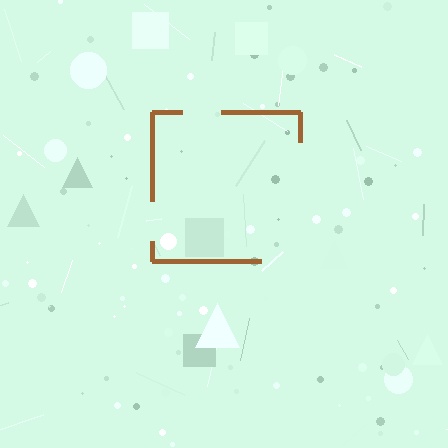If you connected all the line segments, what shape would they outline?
They would outline a square.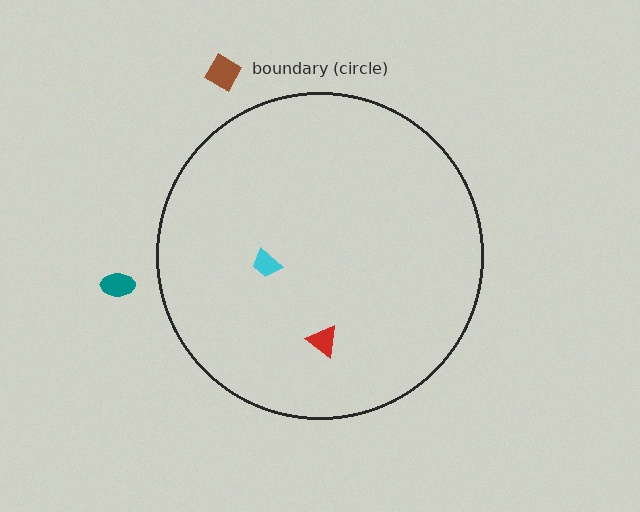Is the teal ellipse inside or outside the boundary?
Outside.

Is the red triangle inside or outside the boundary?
Inside.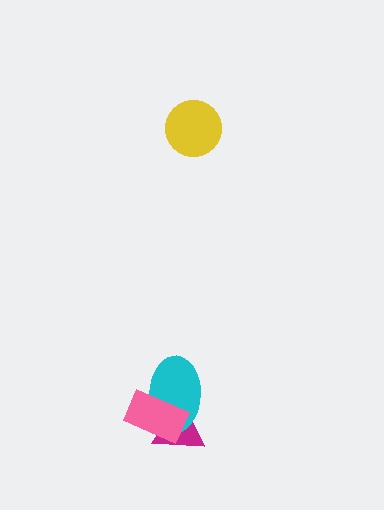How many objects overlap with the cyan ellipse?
2 objects overlap with the cyan ellipse.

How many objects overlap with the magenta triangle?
2 objects overlap with the magenta triangle.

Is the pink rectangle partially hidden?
No, no other shape covers it.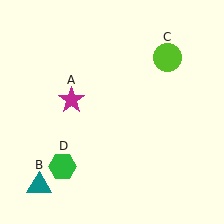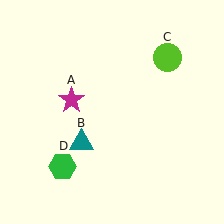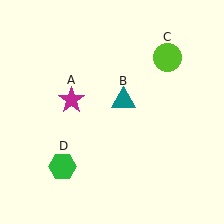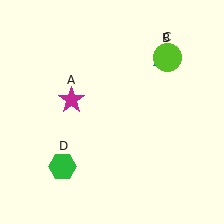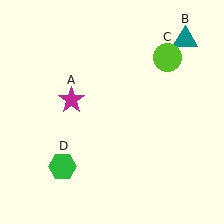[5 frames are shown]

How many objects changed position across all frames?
1 object changed position: teal triangle (object B).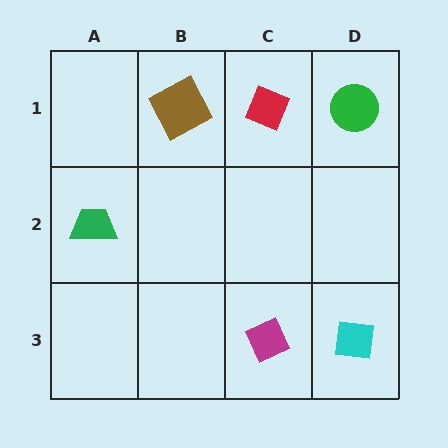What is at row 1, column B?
A brown square.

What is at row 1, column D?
A green circle.